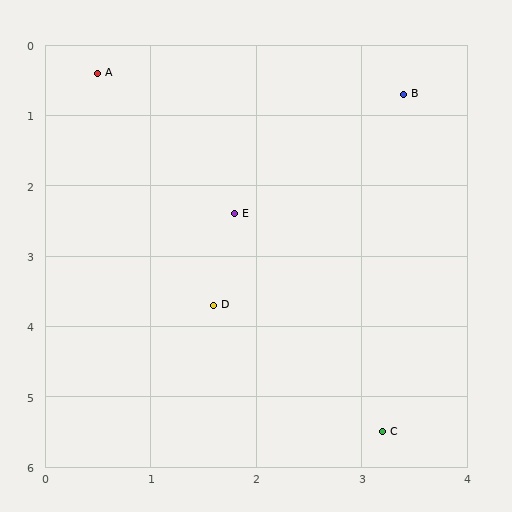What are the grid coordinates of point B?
Point B is at approximately (3.4, 0.7).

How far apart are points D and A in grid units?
Points D and A are about 3.5 grid units apart.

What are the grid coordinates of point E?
Point E is at approximately (1.8, 2.4).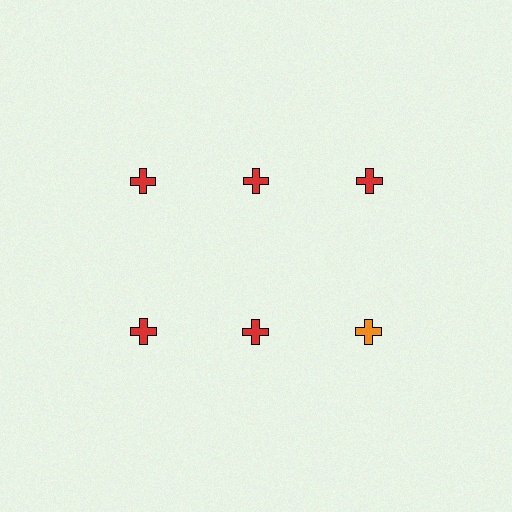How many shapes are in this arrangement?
There are 6 shapes arranged in a grid pattern.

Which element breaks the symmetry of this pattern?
The orange cross in the second row, center column breaks the symmetry. All other shapes are red crosses.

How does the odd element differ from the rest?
It has a different color: orange instead of red.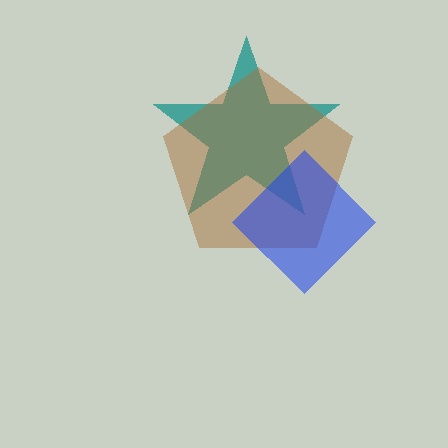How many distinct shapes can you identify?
There are 3 distinct shapes: a teal star, a brown pentagon, a blue diamond.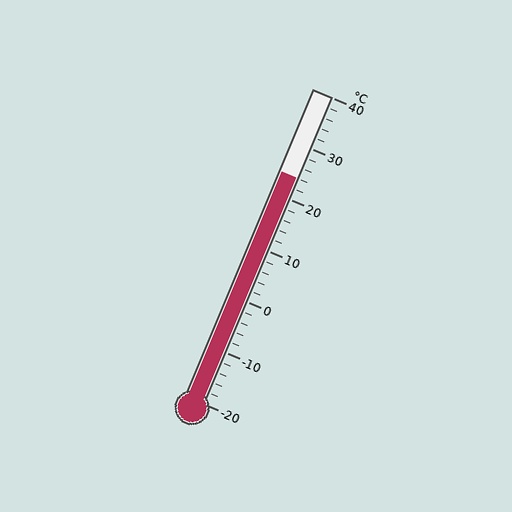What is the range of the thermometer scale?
The thermometer scale ranges from -20°C to 40°C.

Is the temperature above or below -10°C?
The temperature is above -10°C.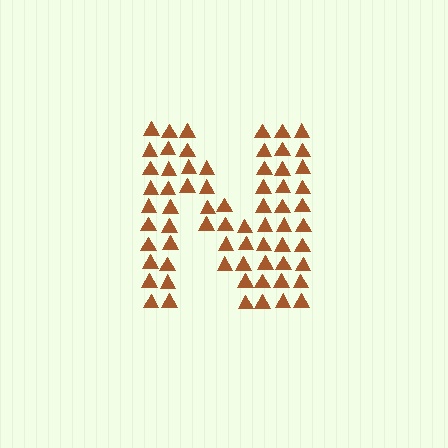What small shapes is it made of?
It is made of small triangles.